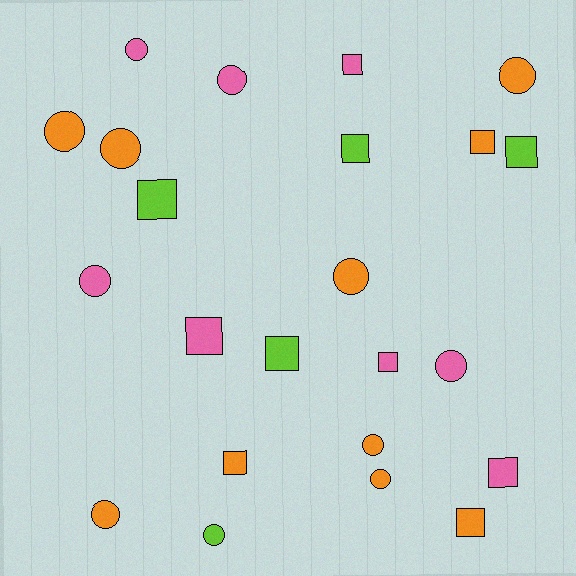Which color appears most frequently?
Orange, with 10 objects.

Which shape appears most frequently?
Circle, with 12 objects.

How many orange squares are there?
There are 3 orange squares.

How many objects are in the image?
There are 23 objects.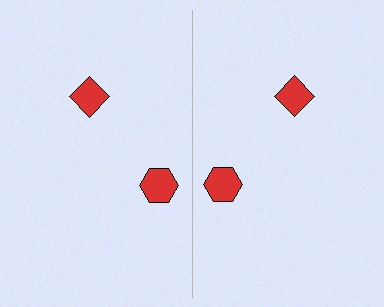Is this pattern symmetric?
Yes, this pattern has bilateral (reflection) symmetry.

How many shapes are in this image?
There are 4 shapes in this image.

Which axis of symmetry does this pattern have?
The pattern has a vertical axis of symmetry running through the center of the image.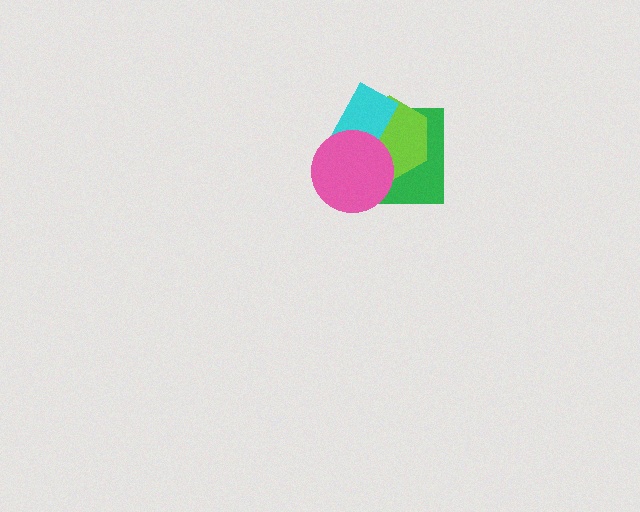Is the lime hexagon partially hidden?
Yes, it is partially covered by another shape.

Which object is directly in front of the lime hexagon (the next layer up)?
The cyan rectangle is directly in front of the lime hexagon.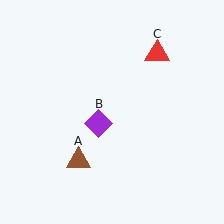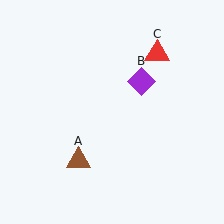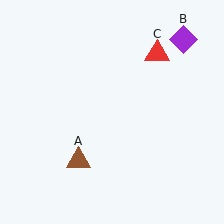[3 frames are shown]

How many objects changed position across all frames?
1 object changed position: purple diamond (object B).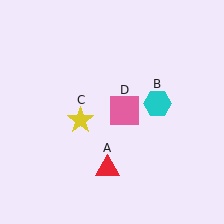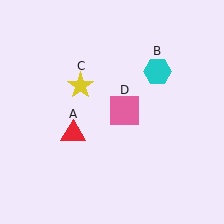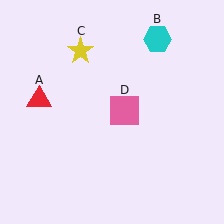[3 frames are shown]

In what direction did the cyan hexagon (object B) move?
The cyan hexagon (object B) moved up.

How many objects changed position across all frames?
3 objects changed position: red triangle (object A), cyan hexagon (object B), yellow star (object C).